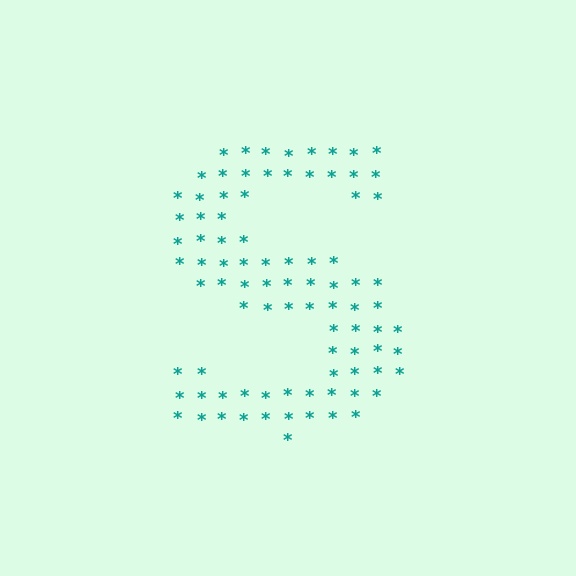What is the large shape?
The large shape is the letter S.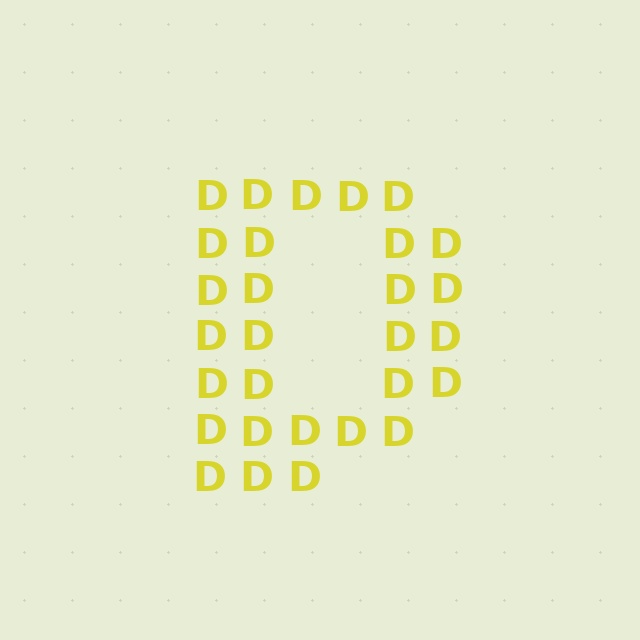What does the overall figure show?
The overall figure shows the letter D.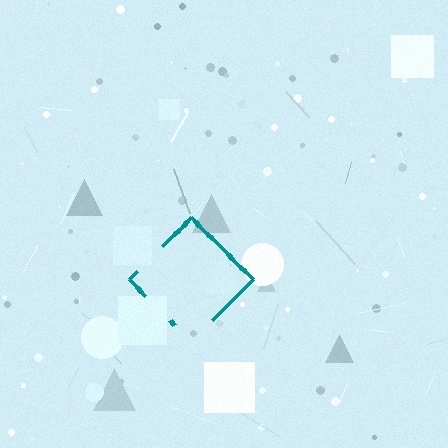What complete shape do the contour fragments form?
The contour fragments form a diamond.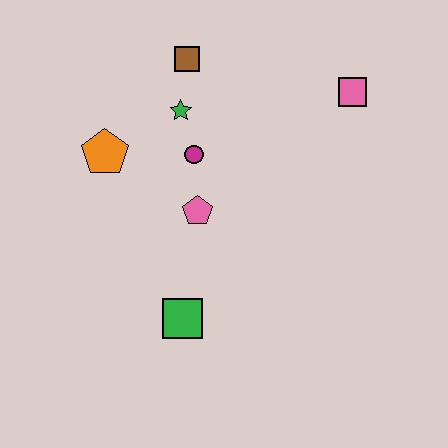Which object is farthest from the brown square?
The green square is farthest from the brown square.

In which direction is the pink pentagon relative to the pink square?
The pink pentagon is to the left of the pink square.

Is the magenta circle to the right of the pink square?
No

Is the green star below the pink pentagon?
No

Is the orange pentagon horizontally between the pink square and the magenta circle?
No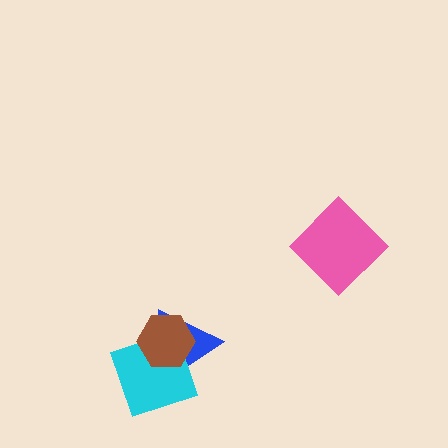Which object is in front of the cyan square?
The brown hexagon is in front of the cyan square.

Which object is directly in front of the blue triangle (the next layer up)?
The cyan square is directly in front of the blue triangle.